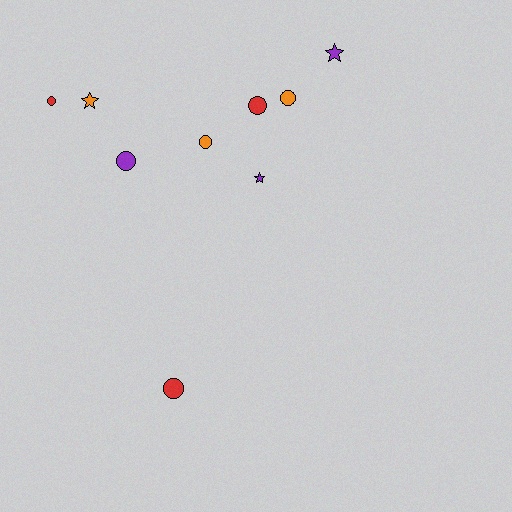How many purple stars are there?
There are 2 purple stars.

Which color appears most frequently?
Red, with 3 objects.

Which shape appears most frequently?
Circle, with 6 objects.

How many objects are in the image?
There are 9 objects.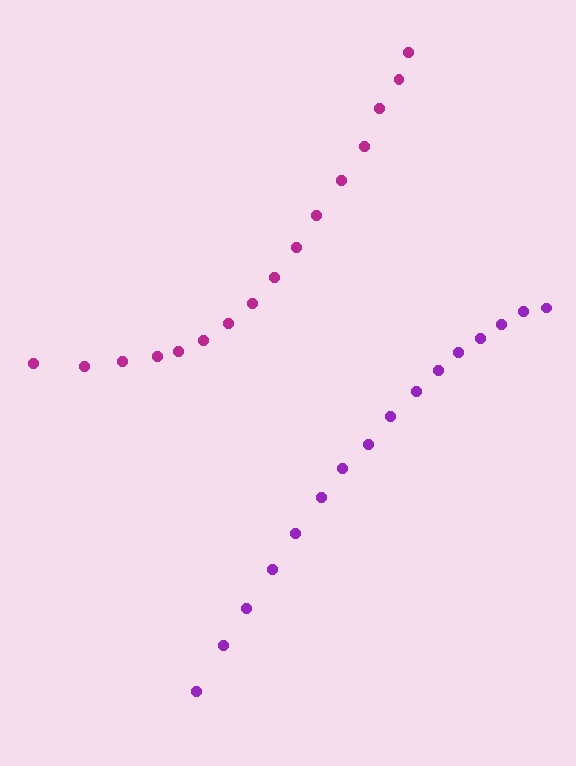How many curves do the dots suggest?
There are 2 distinct paths.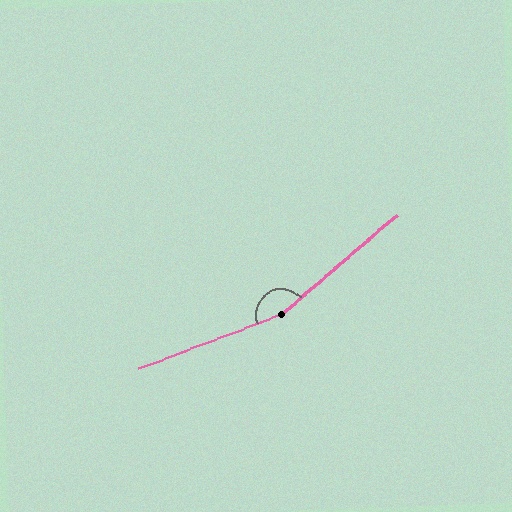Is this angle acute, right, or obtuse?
It is obtuse.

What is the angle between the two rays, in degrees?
Approximately 160 degrees.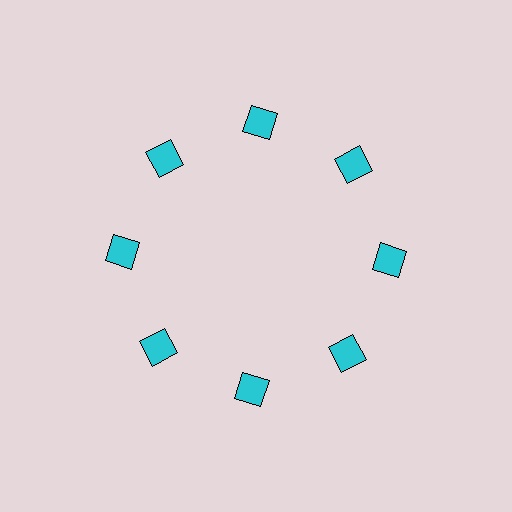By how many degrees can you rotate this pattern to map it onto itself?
The pattern maps onto itself every 45 degrees of rotation.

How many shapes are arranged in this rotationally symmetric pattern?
There are 8 shapes, arranged in 8 groups of 1.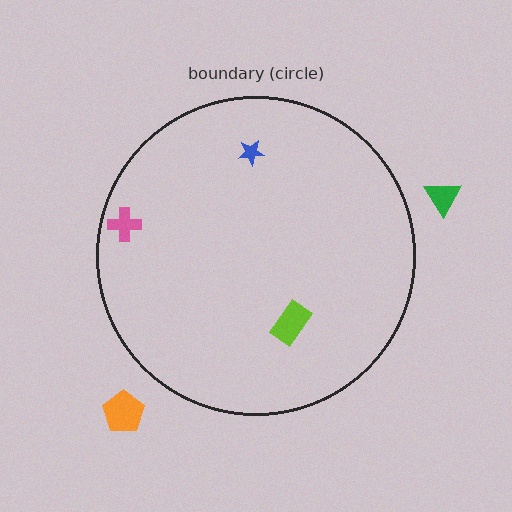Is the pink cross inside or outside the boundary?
Inside.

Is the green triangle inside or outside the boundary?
Outside.